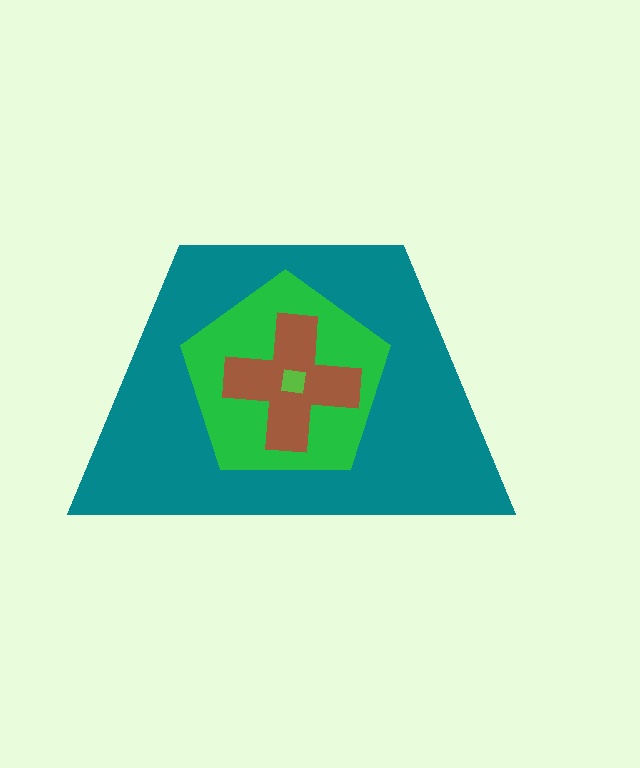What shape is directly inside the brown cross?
The lime square.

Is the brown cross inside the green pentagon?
Yes.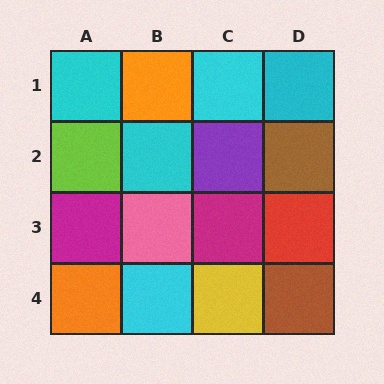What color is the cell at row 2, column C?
Purple.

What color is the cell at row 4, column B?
Cyan.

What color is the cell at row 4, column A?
Orange.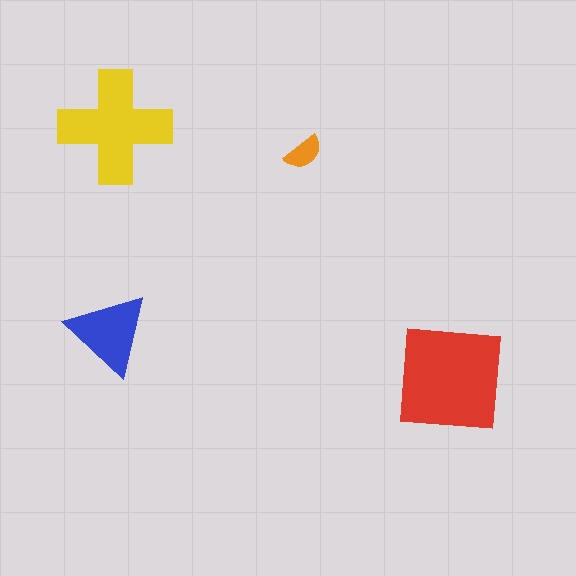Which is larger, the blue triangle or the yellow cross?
The yellow cross.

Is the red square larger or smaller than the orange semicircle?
Larger.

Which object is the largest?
The red square.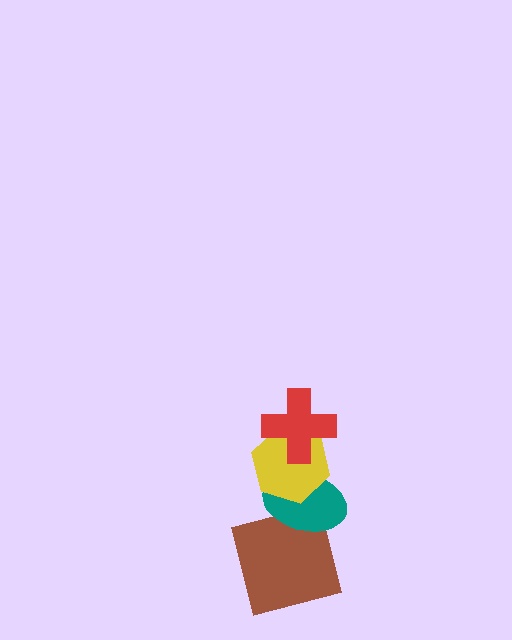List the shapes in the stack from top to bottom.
From top to bottom: the red cross, the yellow hexagon, the teal ellipse, the brown square.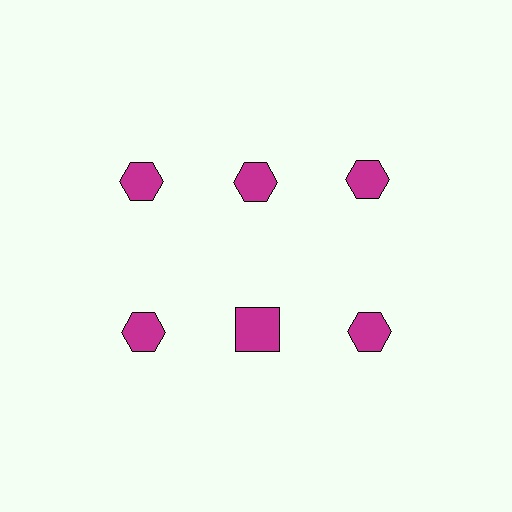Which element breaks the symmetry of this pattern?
The magenta square in the second row, second from left column breaks the symmetry. All other shapes are magenta hexagons.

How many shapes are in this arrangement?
There are 6 shapes arranged in a grid pattern.